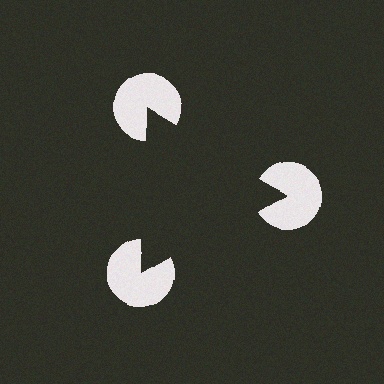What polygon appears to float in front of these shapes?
An illusory triangle — its edges are inferred from the aligned wedge cuts in the pac-man discs, not physically drawn.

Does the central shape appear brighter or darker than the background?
It typically appears slightly darker than the background, even though no actual brightness change is drawn.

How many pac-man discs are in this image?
There are 3 — one at each vertex of the illusory triangle.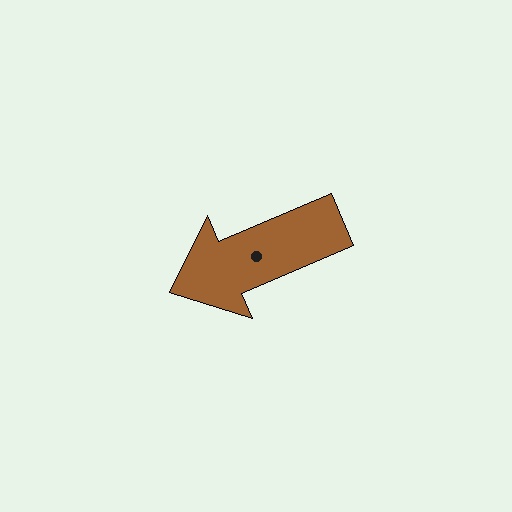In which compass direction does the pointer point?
Southwest.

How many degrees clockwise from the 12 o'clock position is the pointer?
Approximately 247 degrees.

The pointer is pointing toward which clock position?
Roughly 8 o'clock.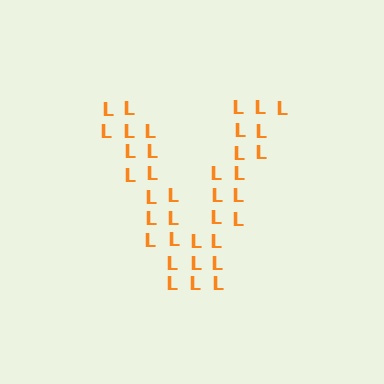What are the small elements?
The small elements are letter L's.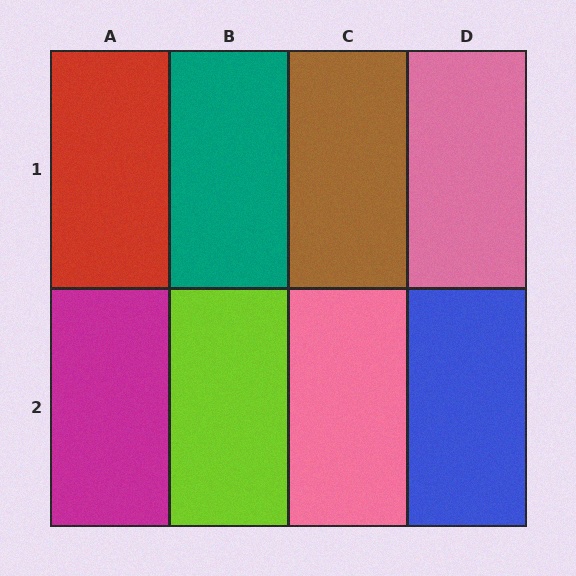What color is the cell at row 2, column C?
Pink.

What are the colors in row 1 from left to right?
Red, teal, brown, pink.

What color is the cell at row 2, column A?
Magenta.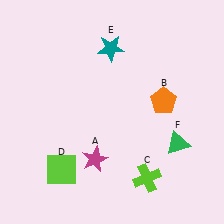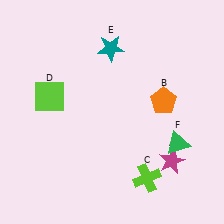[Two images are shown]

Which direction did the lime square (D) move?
The lime square (D) moved up.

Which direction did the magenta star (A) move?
The magenta star (A) moved right.